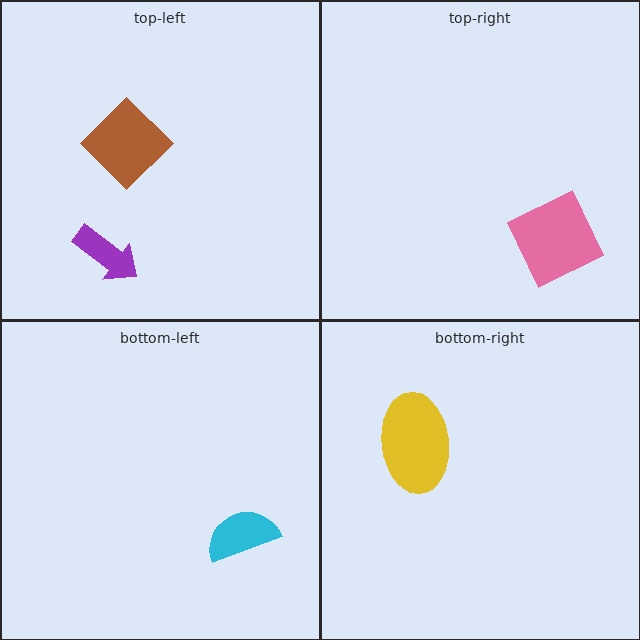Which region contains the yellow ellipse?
The bottom-right region.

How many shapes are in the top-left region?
2.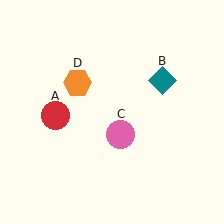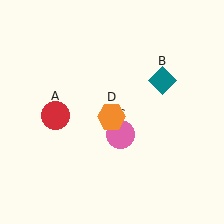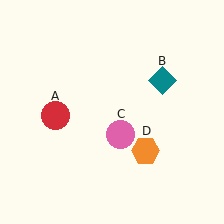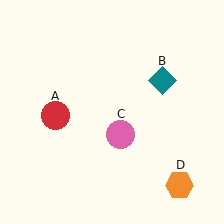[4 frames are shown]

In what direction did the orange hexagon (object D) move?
The orange hexagon (object D) moved down and to the right.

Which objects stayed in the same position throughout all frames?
Red circle (object A) and teal diamond (object B) and pink circle (object C) remained stationary.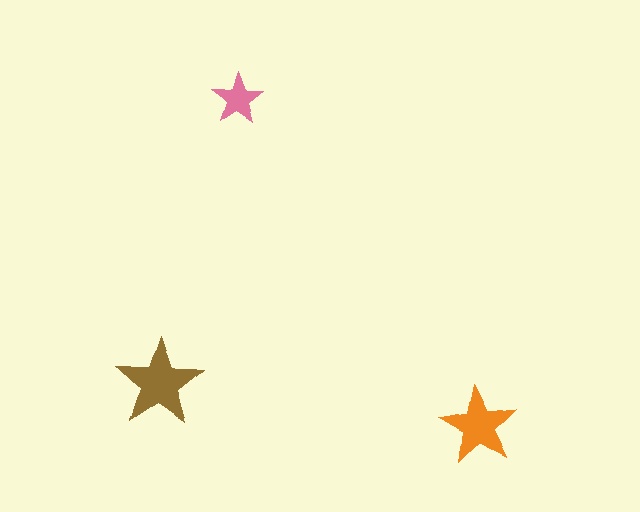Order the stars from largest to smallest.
the brown one, the orange one, the pink one.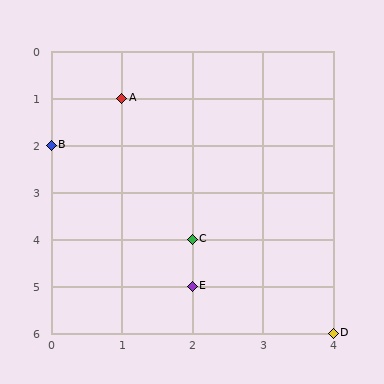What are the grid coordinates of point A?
Point A is at grid coordinates (1, 1).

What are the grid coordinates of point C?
Point C is at grid coordinates (2, 4).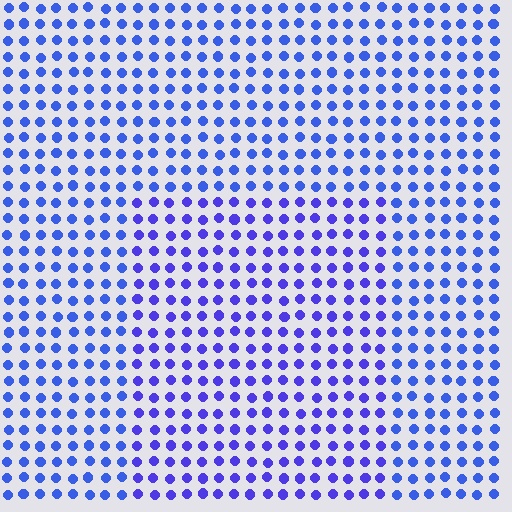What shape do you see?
I see a rectangle.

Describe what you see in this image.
The image is filled with small blue elements in a uniform arrangement. A rectangle-shaped region is visible where the elements are tinted to a slightly different hue, forming a subtle color boundary.